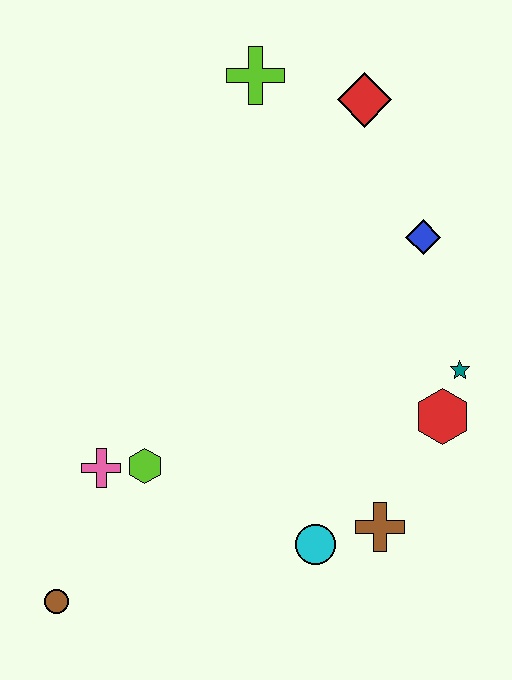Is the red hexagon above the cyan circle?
Yes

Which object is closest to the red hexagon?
The teal star is closest to the red hexagon.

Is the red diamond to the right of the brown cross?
No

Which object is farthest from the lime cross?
The brown circle is farthest from the lime cross.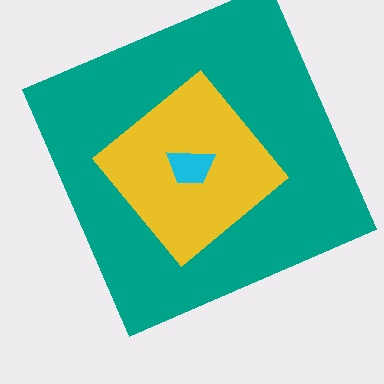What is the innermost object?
The cyan trapezoid.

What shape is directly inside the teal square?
The yellow diamond.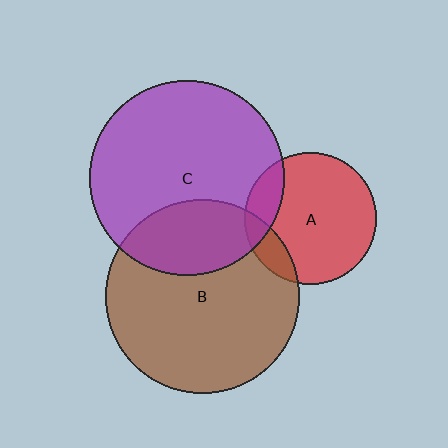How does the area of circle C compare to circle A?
Approximately 2.2 times.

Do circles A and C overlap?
Yes.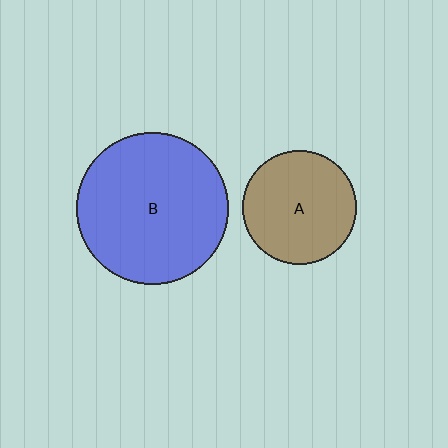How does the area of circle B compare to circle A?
Approximately 1.8 times.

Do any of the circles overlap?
No, none of the circles overlap.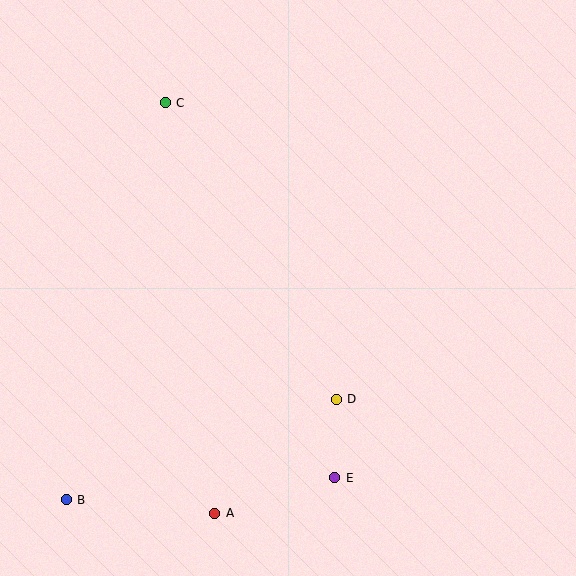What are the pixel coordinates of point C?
Point C is at (165, 103).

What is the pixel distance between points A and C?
The distance between A and C is 414 pixels.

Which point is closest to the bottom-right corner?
Point E is closest to the bottom-right corner.